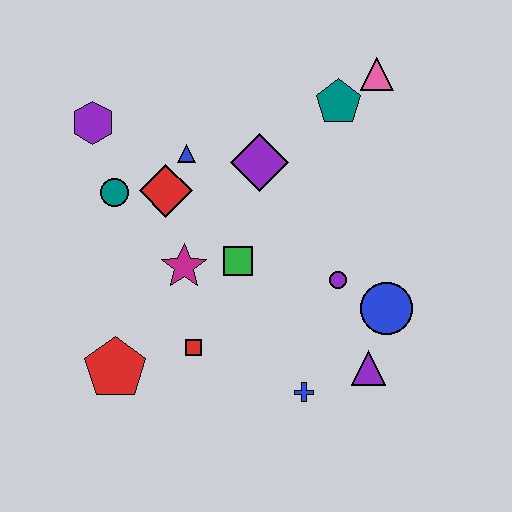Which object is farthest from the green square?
The pink triangle is farthest from the green square.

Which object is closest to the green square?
The magenta star is closest to the green square.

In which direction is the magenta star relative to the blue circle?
The magenta star is to the left of the blue circle.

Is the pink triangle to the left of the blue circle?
Yes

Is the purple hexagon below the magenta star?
No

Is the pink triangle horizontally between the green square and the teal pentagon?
No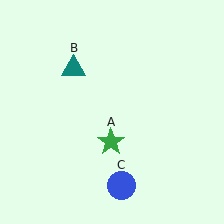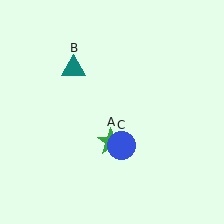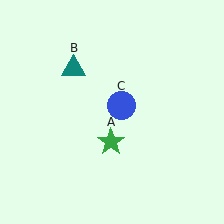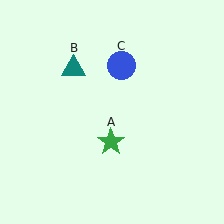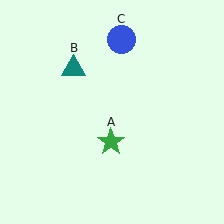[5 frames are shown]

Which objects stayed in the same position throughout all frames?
Green star (object A) and teal triangle (object B) remained stationary.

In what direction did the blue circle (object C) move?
The blue circle (object C) moved up.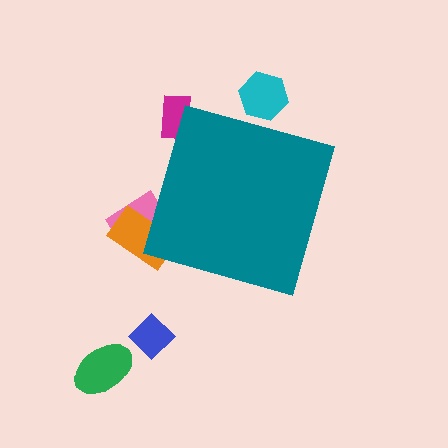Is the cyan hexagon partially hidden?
Yes, the cyan hexagon is partially hidden behind the teal diamond.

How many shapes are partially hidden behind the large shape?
4 shapes are partially hidden.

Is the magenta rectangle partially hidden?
Yes, the magenta rectangle is partially hidden behind the teal diamond.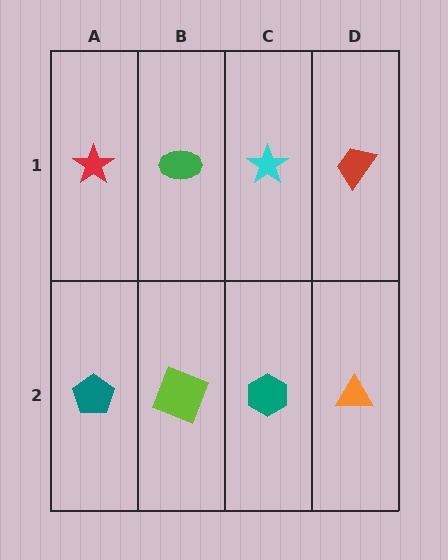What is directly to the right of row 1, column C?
A red trapezoid.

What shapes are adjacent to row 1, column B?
A lime square (row 2, column B), a red star (row 1, column A), a cyan star (row 1, column C).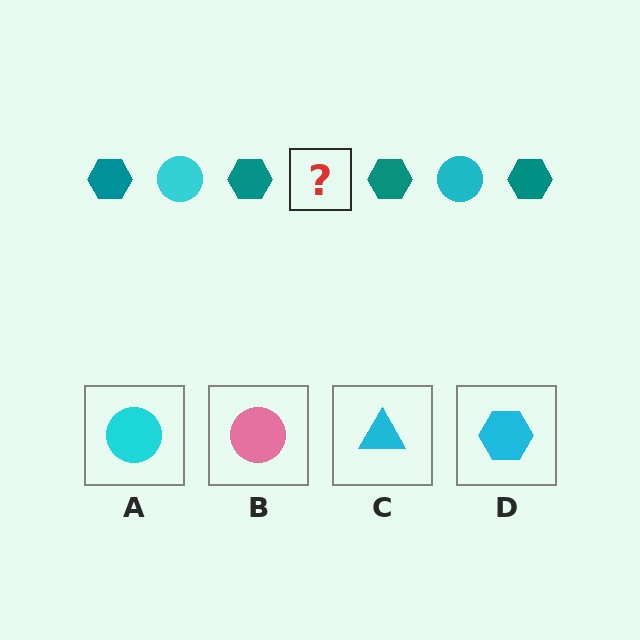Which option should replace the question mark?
Option A.